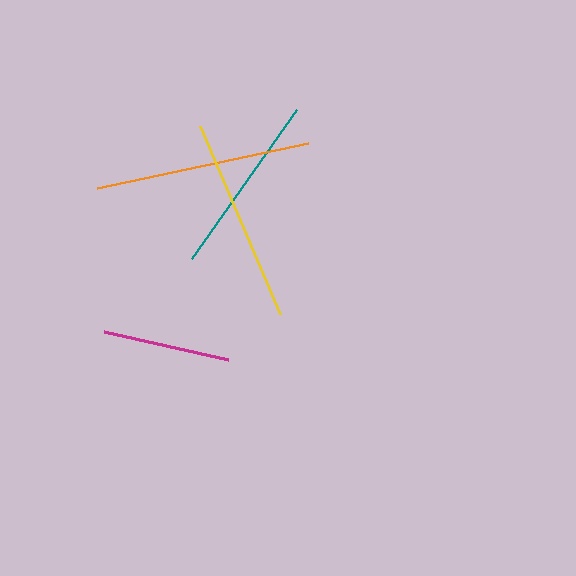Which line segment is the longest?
The orange line is the longest at approximately 216 pixels.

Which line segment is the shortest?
The magenta line is the shortest at approximately 127 pixels.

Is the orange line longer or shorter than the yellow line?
The orange line is longer than the yellow line.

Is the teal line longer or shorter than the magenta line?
The teal line is longer than the magenta line.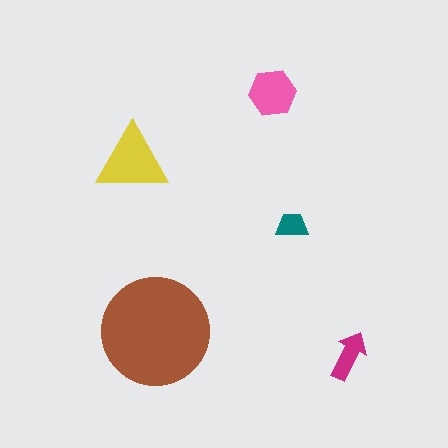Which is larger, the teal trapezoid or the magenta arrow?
The magenta arrow.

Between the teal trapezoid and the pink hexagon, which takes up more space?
The pink hexagon.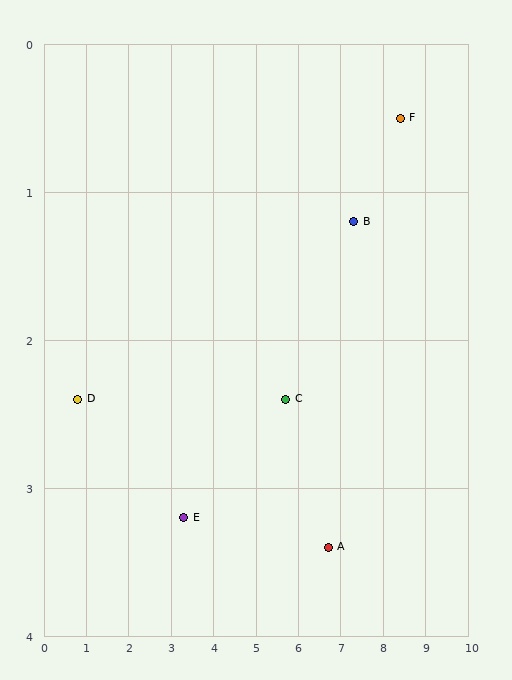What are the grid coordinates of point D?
Point D is at approximately (0.8, 2.4).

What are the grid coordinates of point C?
Point C is at approximately (5.7, 2.4).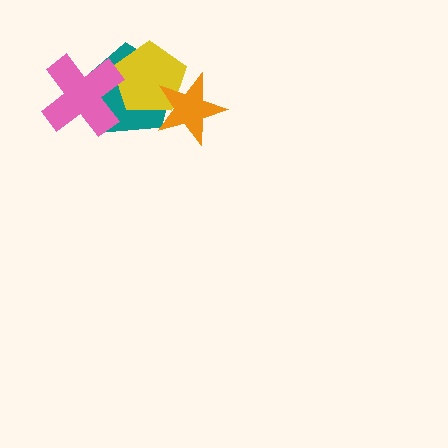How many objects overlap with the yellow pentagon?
3 objects overlap with the yellow pentagon.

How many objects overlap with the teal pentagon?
3 objects overlap with the teal pentagon.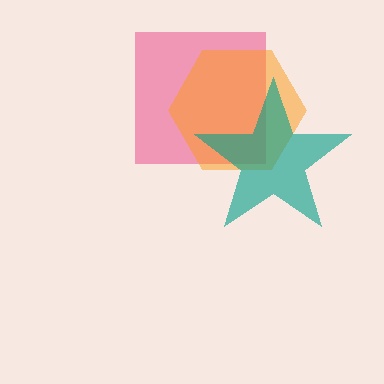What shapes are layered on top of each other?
The layered shapes are: a pink square, an orange hexagon, a teal star.